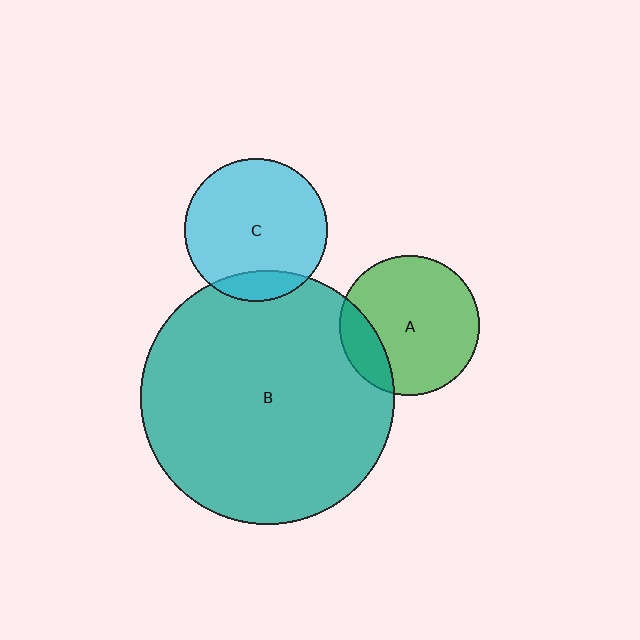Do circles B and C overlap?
Yes.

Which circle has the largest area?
Circle B (teal).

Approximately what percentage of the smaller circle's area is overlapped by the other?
Approximately 15%.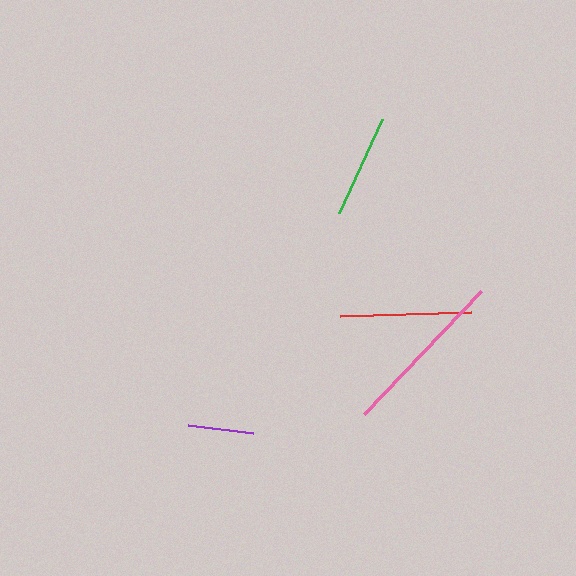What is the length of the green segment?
The green segment is approximately 103 pixels long.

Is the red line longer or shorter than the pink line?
The pink line is longer than the red line.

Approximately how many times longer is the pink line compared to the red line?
The pink line is approximately 1.3 times the length of the red line.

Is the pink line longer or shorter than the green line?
The pink line is longer than the green line.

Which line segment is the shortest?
The purple line is the shortest at approximately 65 pixels.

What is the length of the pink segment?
The pink segment is approximately 170 pixels long.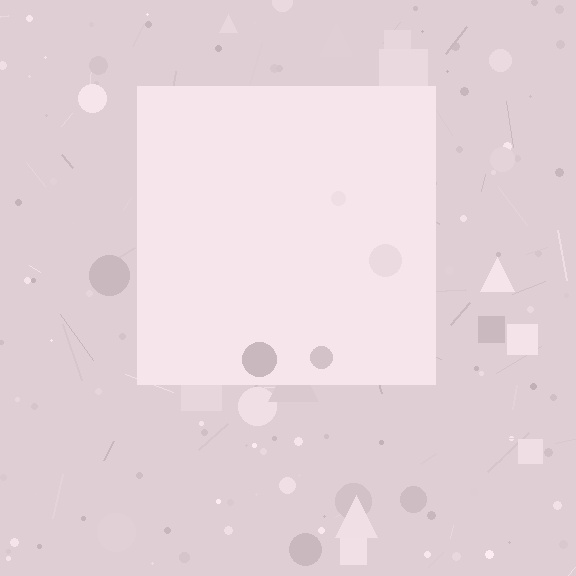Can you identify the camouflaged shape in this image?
The camouflaged shape is a square.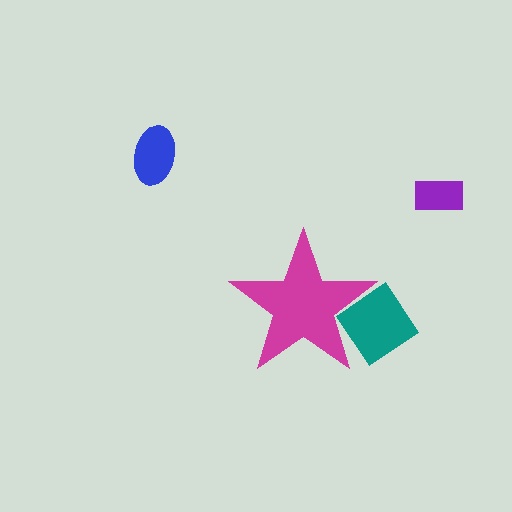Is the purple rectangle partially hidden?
No, the purple rectangle is fully visible.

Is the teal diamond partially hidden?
Yes, the teal diamond is partially hidden behind the magenta star.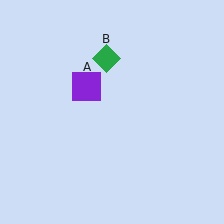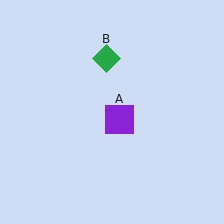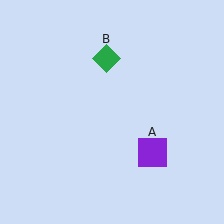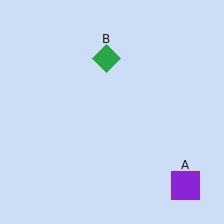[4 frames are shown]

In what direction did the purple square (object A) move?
The purple square (object A) moved down and to the right.